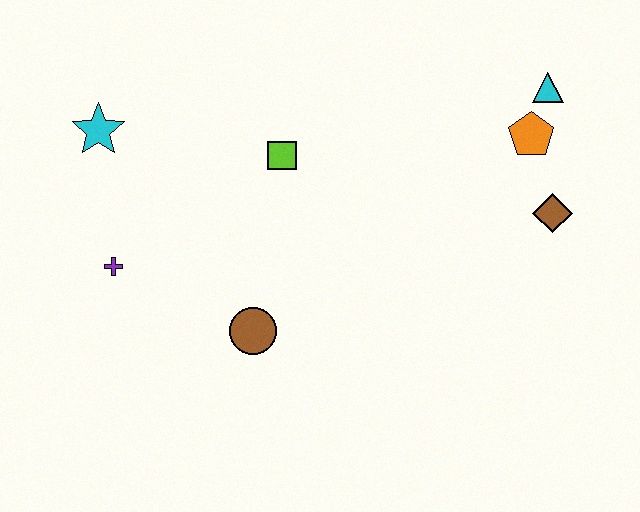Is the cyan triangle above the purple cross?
Yes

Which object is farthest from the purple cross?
The cyan triangle is farthest from the purple cross.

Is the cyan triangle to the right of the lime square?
Yes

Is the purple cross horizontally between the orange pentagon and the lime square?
No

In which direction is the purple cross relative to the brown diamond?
The purple cross is to the left of the brown diamond.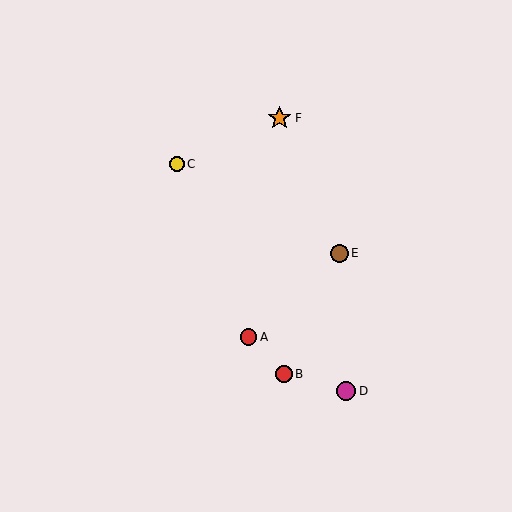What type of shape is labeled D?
Shape D is a magenta circle.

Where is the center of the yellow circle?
The center of the yellow circle is at (177, 164).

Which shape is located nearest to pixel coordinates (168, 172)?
The yellow circle (labeled C) at (177, 164) is nearest to that location.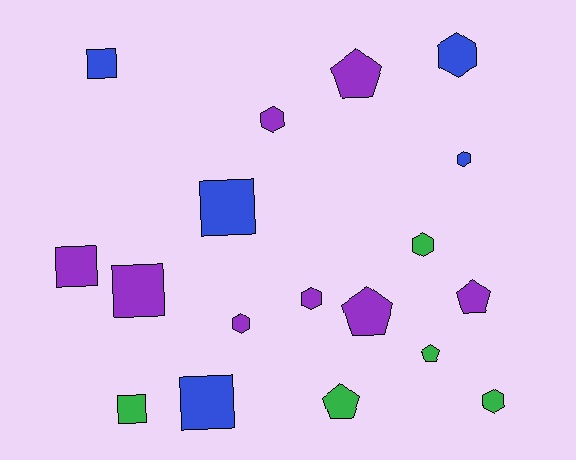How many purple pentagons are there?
There are 3 purple pentagons.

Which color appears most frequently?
Purple, with 8 objects.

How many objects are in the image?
There are 18 objects.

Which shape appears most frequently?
Hexagon, with 7 objects.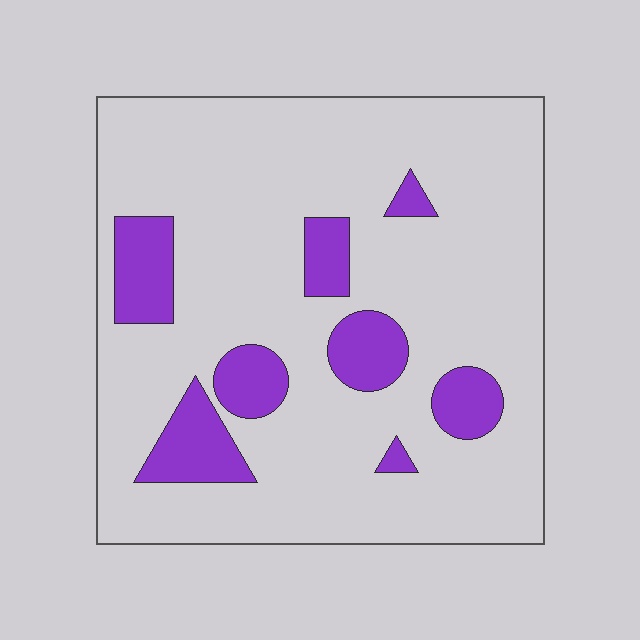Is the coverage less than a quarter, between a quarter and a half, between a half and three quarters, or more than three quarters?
Less than a quarter.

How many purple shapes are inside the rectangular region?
8.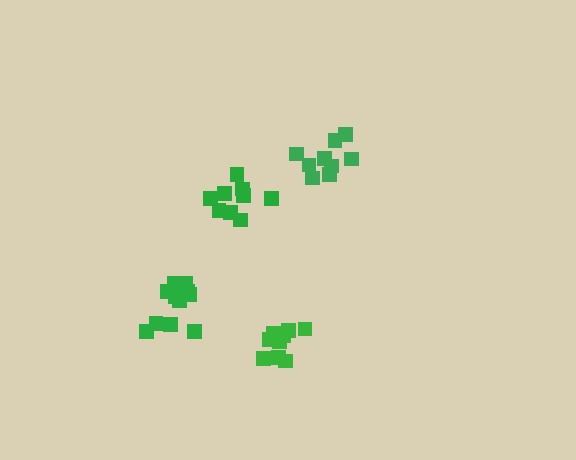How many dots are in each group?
Group 1: 9 dots, Group 2: 9 dots, Group 3: 9 dots, Group 4: 12 dots (39 total).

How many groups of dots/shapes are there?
There are 4 groups.